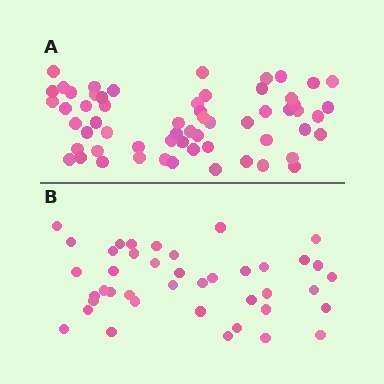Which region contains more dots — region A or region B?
Region A (the top region) has more dots.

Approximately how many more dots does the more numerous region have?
Region A has approximately 20 more dots than region B.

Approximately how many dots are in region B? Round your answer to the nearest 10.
About 40 dots. (The exact count is 41, which rounds to 40.)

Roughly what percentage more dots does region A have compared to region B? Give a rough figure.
About 45% more.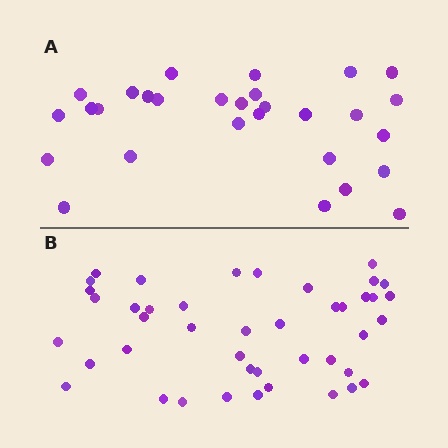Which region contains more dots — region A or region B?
Region B (the bottom region) has more dots.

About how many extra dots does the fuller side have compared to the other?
Region B has approximately 15 more dots than region A.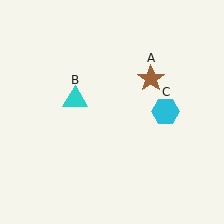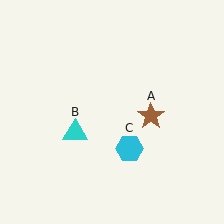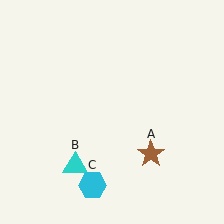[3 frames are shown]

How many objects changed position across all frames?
3 objects changed position: brown star (object A), cyan triangle (object B), cyan hexagon (object C).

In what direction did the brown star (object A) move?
The brown star (object A) moved down.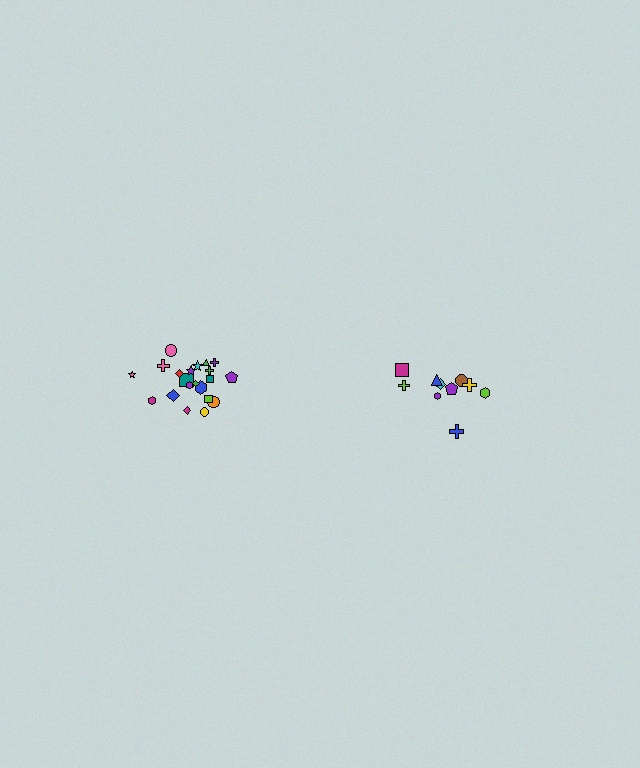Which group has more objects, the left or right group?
The left group.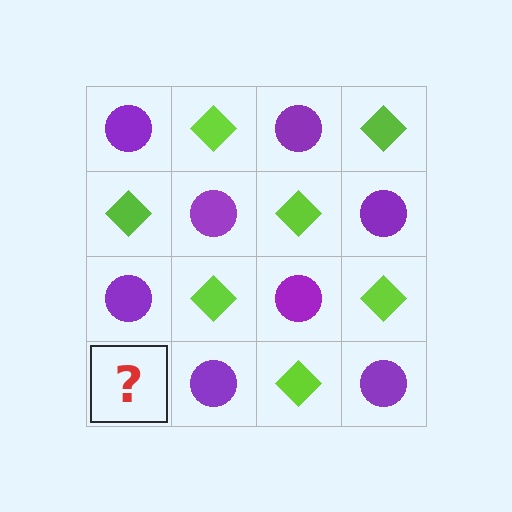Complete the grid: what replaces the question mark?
The question mark should be replaced with a lime diamond.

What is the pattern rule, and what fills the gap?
The rule is that it alternates purple circle and lime diamond in a checkerboard pattern. The gap should be filled with a lime diamond.